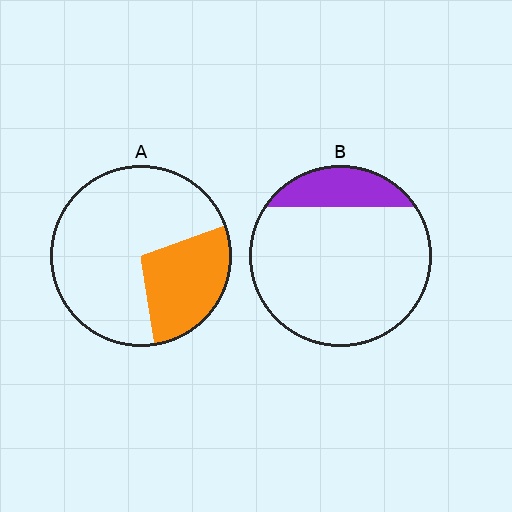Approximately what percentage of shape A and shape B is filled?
A is approximately 30% and B is approximately 15%.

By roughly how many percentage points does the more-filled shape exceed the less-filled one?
By roughly 10 percentage points (A over B).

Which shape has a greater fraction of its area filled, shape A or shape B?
Shape A.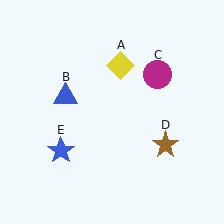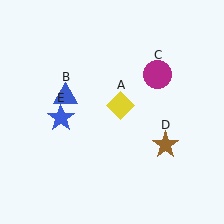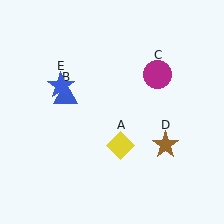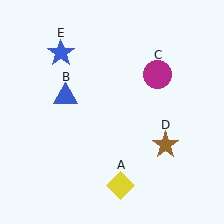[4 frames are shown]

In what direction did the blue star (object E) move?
The blue star (object E) moved up.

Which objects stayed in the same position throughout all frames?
Blue triangle (object B) and magenta circle (object C) and brown star (object D) remained stationary.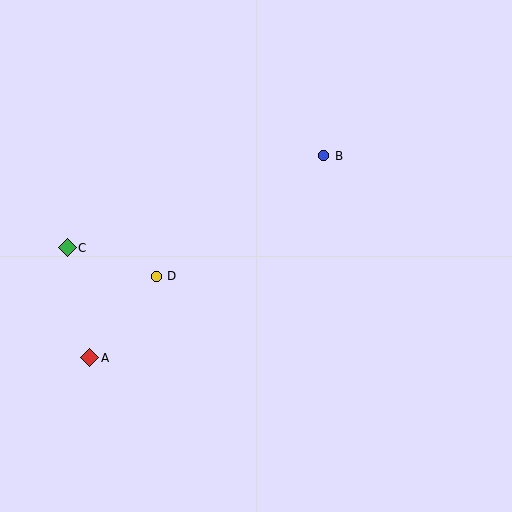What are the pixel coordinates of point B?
Point B is at (324, 156).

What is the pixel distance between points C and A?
The distance between C and A is 113 pixels.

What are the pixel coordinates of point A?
Point A is at (90, 358).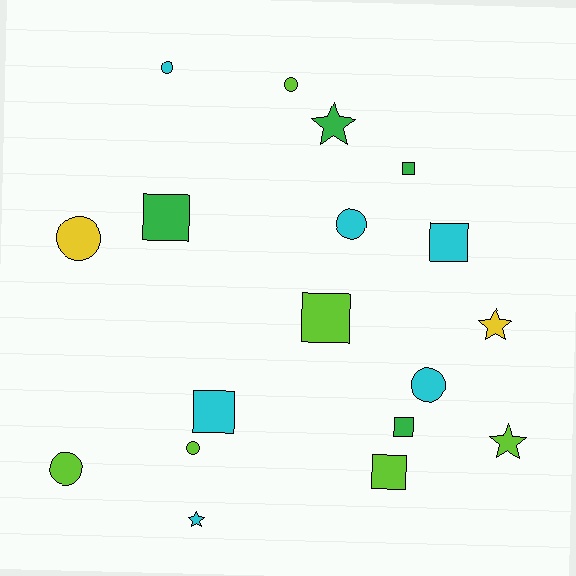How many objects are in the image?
There are 18 objects.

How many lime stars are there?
There is 1 lime star.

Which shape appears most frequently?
Square, with 7 objects.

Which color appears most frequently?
Cyan, with 6 objects.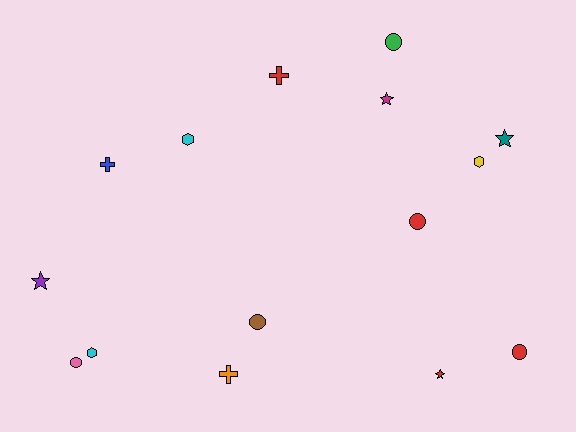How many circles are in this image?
There are 5 circles.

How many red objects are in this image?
There are 4 red objects.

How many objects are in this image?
There are 15 objects.